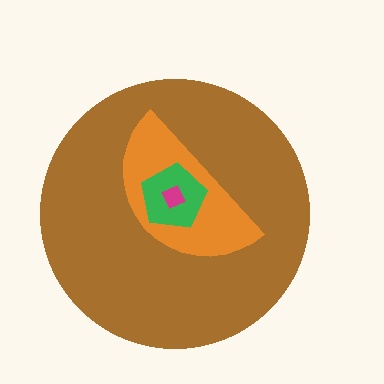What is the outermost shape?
The brown circle.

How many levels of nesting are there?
4.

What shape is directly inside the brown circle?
The orange semicircle.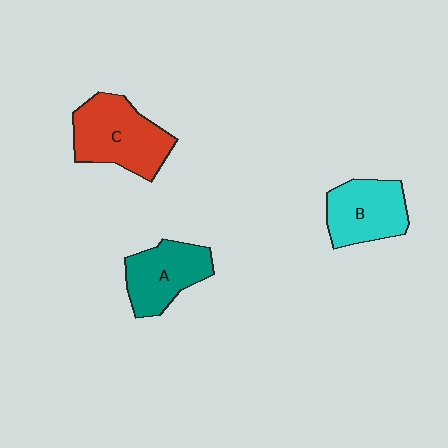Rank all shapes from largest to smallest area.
From largest to smallest: C (red), B (cyan), A (teal).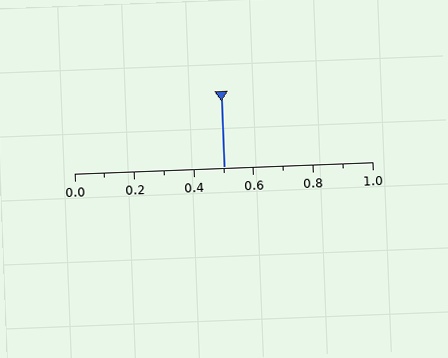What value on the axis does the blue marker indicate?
The marker indicates approximately 0.5.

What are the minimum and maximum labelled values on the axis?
The axis runs from 0.0 to 1.0.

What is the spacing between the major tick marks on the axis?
The major ticks are spaced 0.2 apart.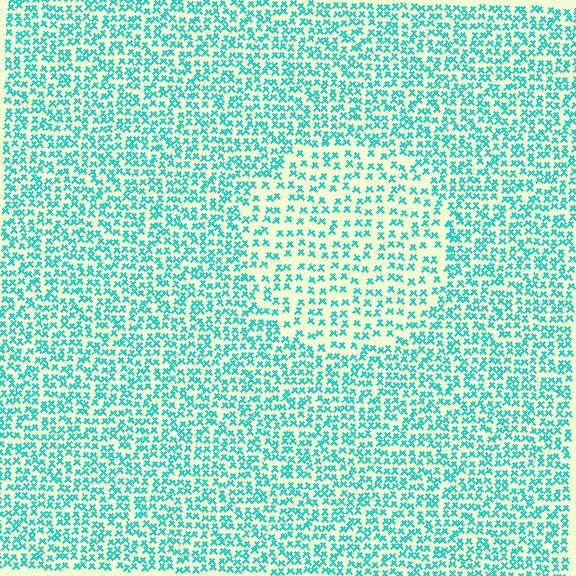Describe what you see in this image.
The image contains small cyan elements arranged at two different densities. A circle-shaped region is visible where the elements are less densely packed than the surrounding area.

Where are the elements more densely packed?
The elements are more densely packed outside the circle boundary.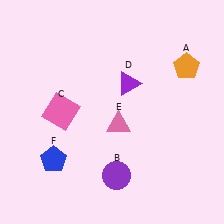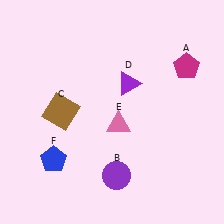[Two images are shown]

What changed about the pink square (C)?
In Image 1, C is pink. In Image 2, it changed to brown.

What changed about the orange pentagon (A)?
In Image 1, A is orange. In Image 2, it changed to magenta.